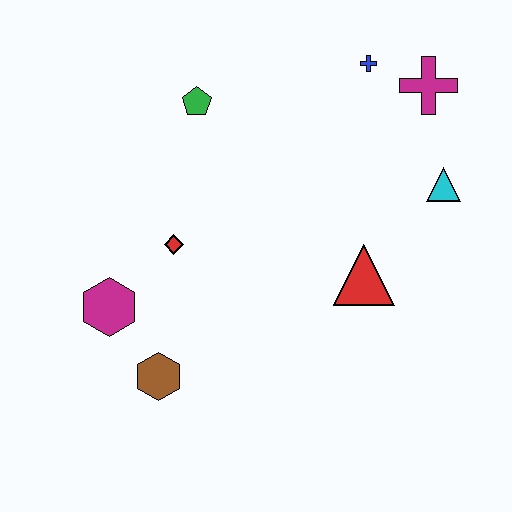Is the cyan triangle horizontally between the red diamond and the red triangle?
No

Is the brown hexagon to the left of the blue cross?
Yes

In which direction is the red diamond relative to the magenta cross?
The red diamond is to the left of the magenta cross.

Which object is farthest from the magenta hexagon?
The magenta cross is farthest from the magenta hexagon.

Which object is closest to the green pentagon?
The red diamond is closest to the green pentagon.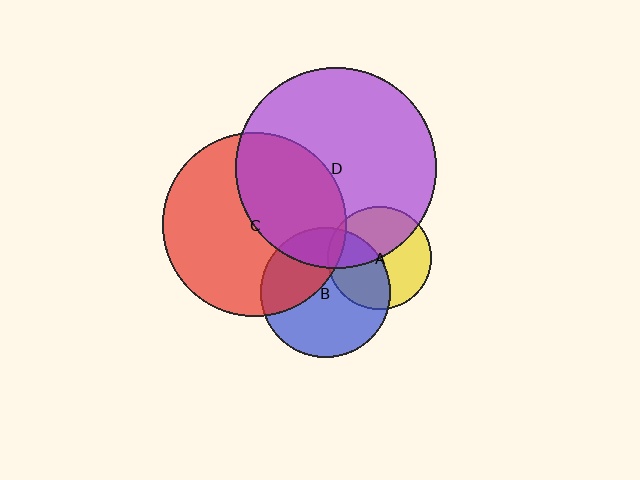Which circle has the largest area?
Circle D (purple).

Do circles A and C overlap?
Yes.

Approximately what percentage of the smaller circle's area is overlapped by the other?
Approximately 5%.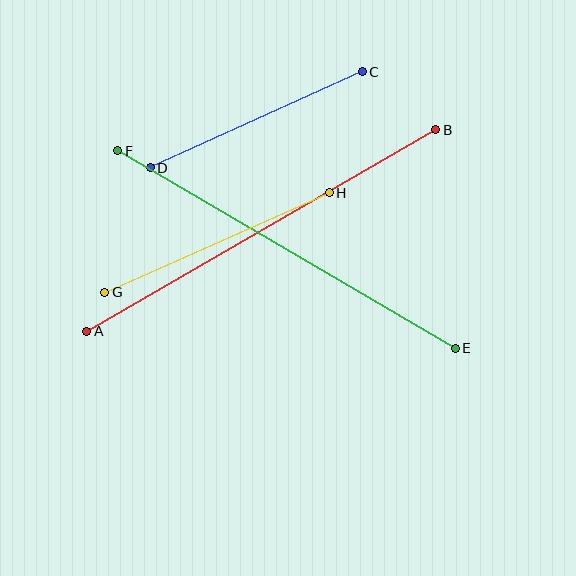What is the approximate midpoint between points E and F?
The midpoint is at approximately (286, 250) pixels.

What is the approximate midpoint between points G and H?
The midpoint is at approximately (217, 243) pixels.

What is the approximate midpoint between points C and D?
The midpoint is at approximately (256, 120) pixels.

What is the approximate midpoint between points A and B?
The midpoint is at approximately (261, 231) pixels.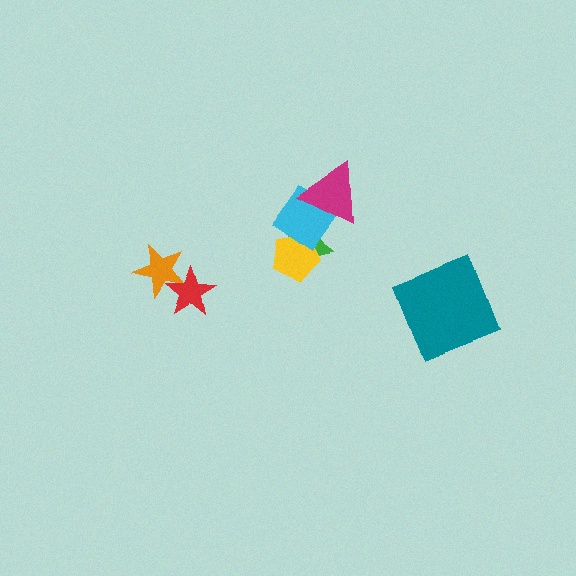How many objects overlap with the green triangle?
3 objects overlap with the green triangle.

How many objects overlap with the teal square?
0 objects overlap with the teal square.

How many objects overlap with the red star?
1 object overlaps with the red star.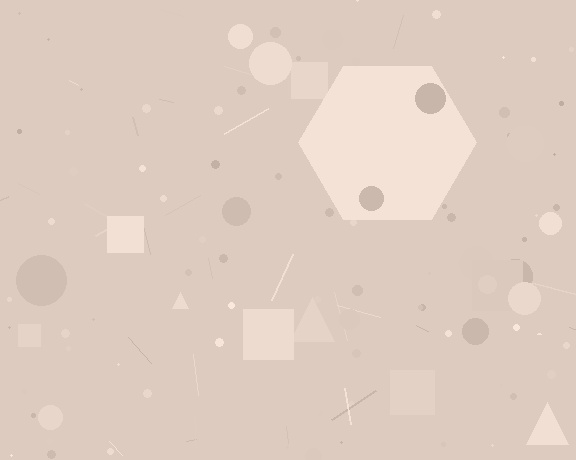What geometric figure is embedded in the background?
A hexagon is embedded in the background.